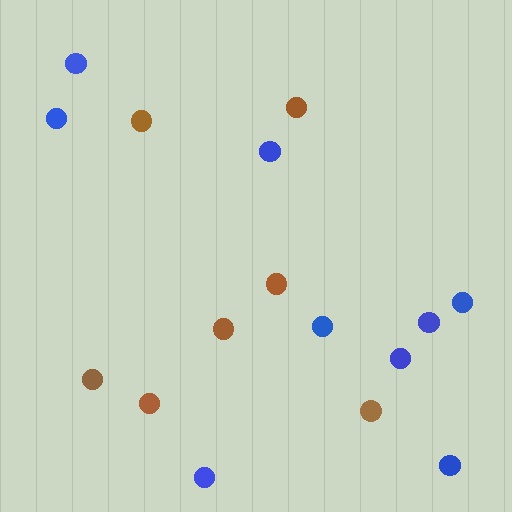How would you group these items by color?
There are 2 groups: one group of blue circles (9) and one group of brown circles (7).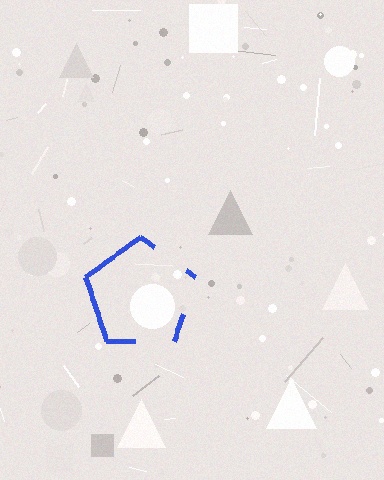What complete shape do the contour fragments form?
The contour fragments form a pentagon.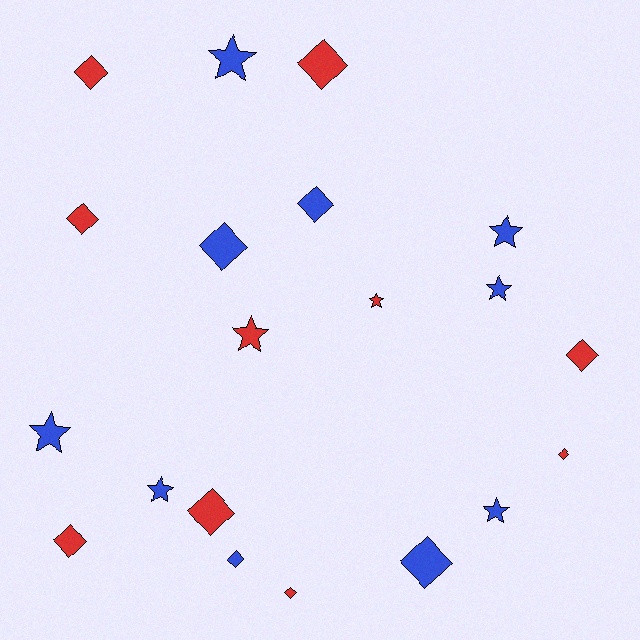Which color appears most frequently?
Red, with 10 objects.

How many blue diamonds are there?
There are 4 blue diamonds.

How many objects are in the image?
There are 20 objects.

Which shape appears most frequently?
Diamond, with 12 objects.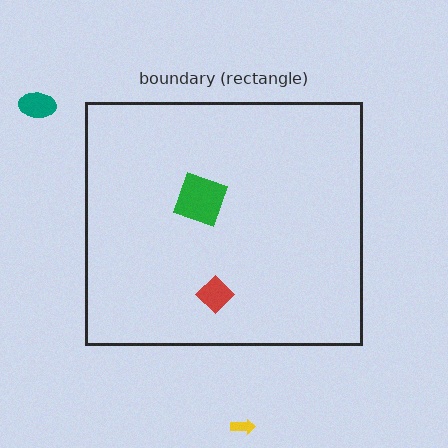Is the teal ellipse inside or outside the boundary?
Outside.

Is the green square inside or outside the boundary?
Inside.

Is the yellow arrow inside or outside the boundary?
Outside.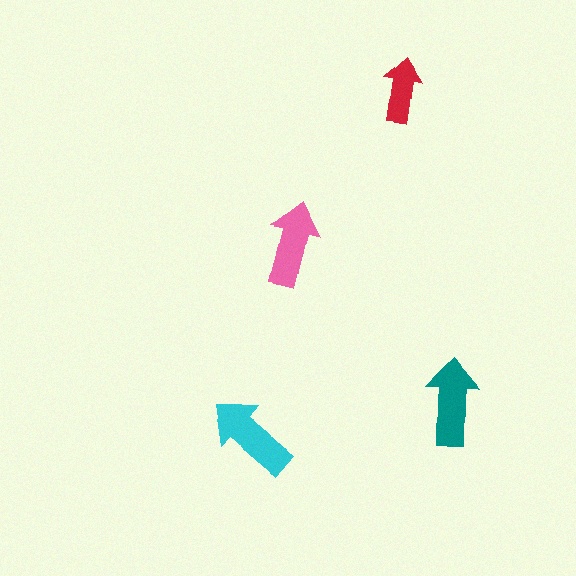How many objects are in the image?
There are 4 objects in the image.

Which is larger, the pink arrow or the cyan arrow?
The cyan one.